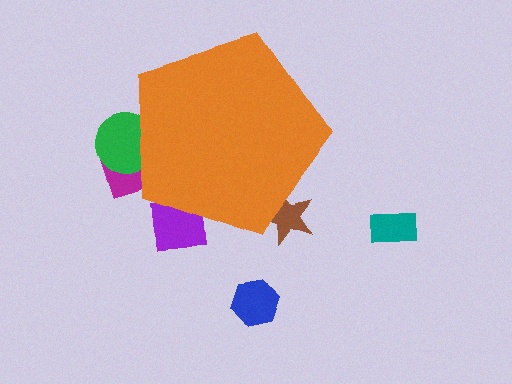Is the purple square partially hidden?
Yes, the purple square is partially hidden behind the orange pentagon.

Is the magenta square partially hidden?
Yes, the magenta square is partially hidden behind the orange pentagon.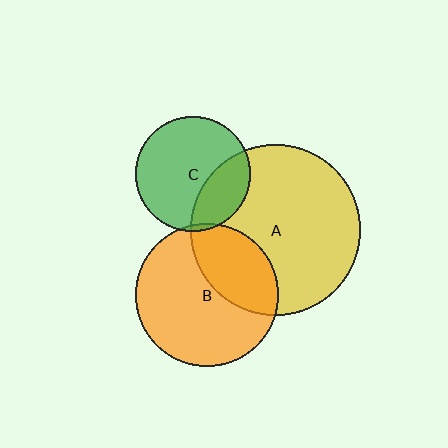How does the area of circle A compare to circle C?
Approximately 2.2 times.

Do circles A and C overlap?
Yes.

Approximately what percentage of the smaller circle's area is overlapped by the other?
Approximately 30%.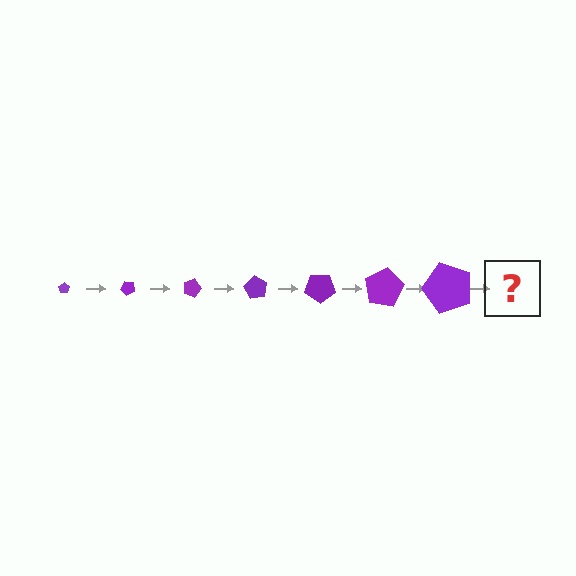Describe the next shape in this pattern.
It should be a pentagon, larger than the previous one and rotated 315 degrees from the start.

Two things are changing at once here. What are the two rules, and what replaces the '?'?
The two rules are that the pentagon grows larger each step and it rotates 45 degrees each step. The '?' should be a pentagon, larger than the previous one and rotated 315 degrees from the start.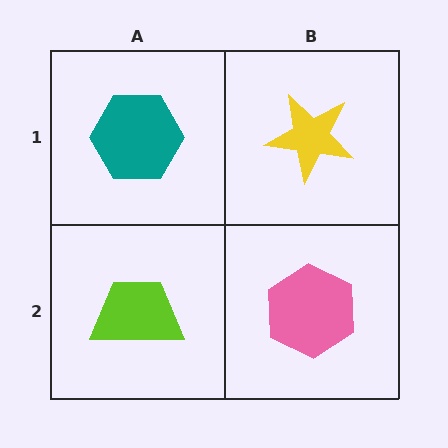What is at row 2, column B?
A pink hexagon.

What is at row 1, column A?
A teal hexagon.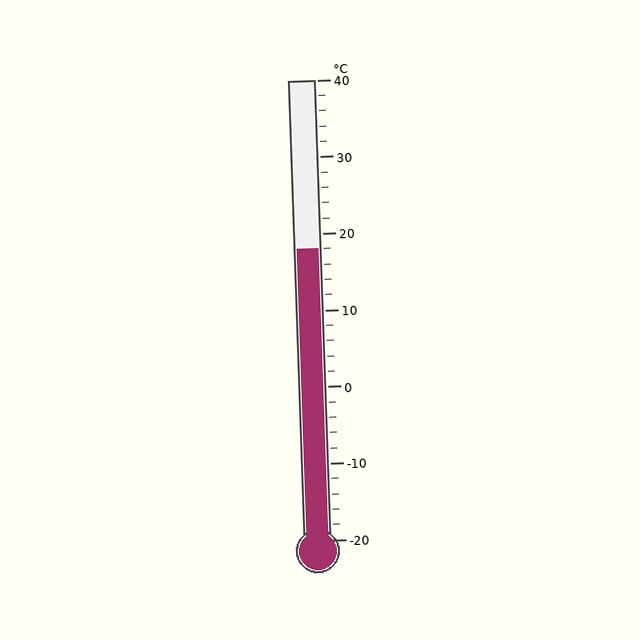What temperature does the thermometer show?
The thermometer shows approximately 18°C.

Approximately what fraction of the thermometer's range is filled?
The thermometer is filled to approximately 65% of its range.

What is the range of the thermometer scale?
The thermometer scale ranges from -20°C to 40°C.